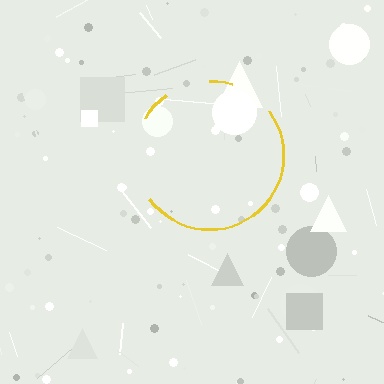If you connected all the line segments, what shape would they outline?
They would outline a circle.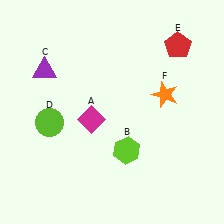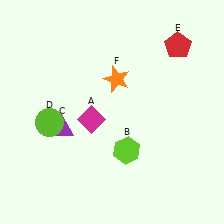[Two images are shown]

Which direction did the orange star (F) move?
The orange star (F) moved left.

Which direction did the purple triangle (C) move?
The purple triangle (C) moved down.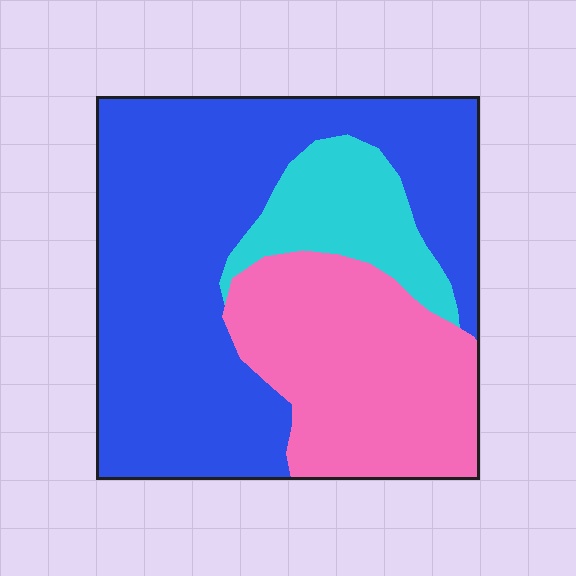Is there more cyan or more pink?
Pink.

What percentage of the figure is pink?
Pink covers about 30% of the figure.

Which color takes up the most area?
Blue, at roughly 55%.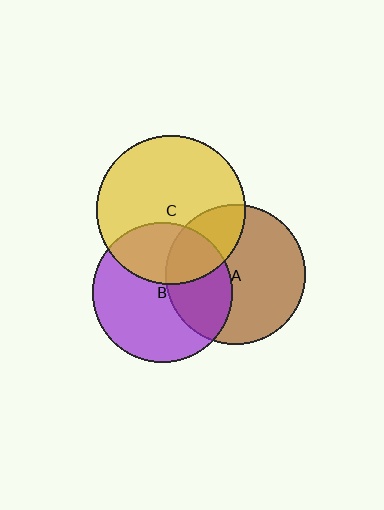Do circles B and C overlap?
Yes.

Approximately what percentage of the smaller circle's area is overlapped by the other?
Approximately 35%.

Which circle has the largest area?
Circle C (yellow).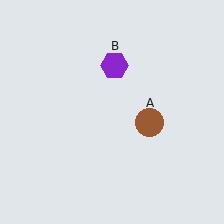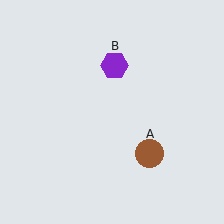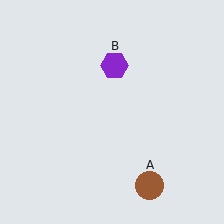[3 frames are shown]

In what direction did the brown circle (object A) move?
The brown circle (object A) moved down.